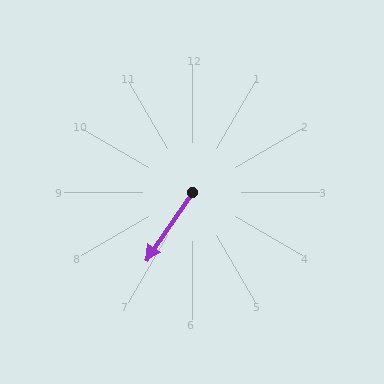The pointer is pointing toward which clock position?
Roughly 7 o'clock.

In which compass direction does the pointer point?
Southwest.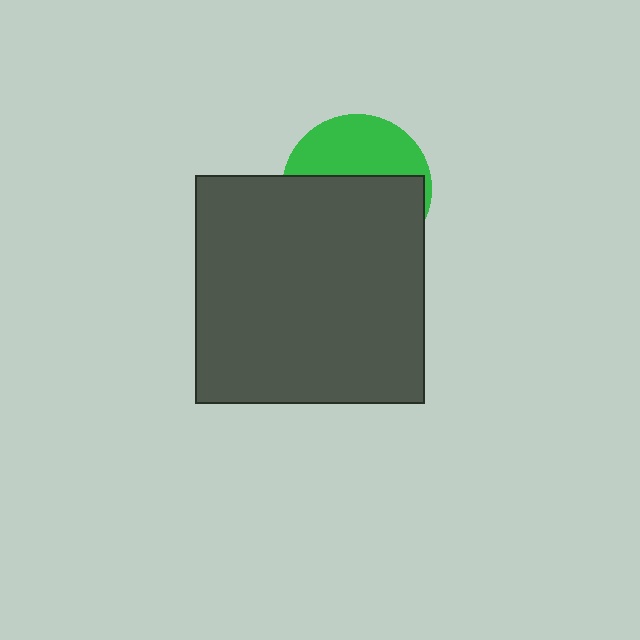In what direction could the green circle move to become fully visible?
The green circle could move up. That would shift it out from behind the dark gray square entirely.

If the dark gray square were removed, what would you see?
You would see the complete green circle.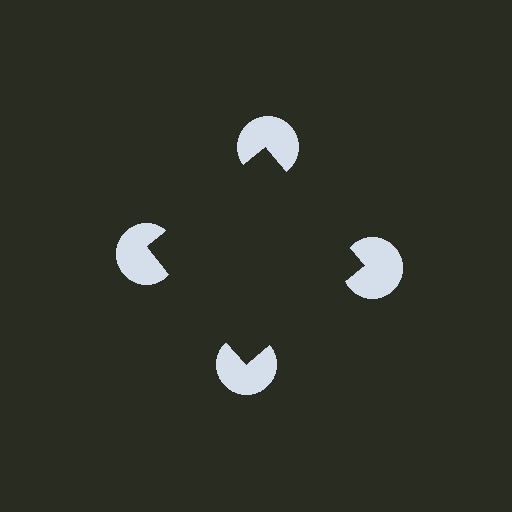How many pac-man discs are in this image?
There are 4 — one at each vertex of the illusory square.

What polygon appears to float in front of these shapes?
An illusory square — its edges are inferred from the aligned wedge cuts in the pac-man discs, not physically drawn.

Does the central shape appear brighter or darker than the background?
It typically appears slightly darker than the background, even though no actual brightness change is drawn.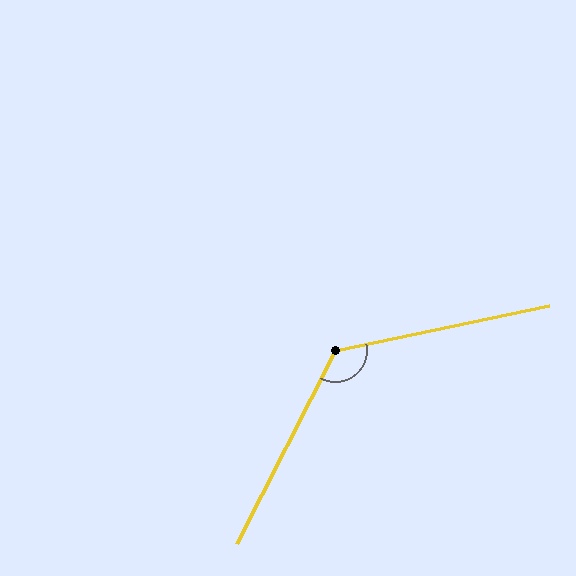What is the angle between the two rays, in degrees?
Approximately 129 degrees.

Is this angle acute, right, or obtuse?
It is obtuse.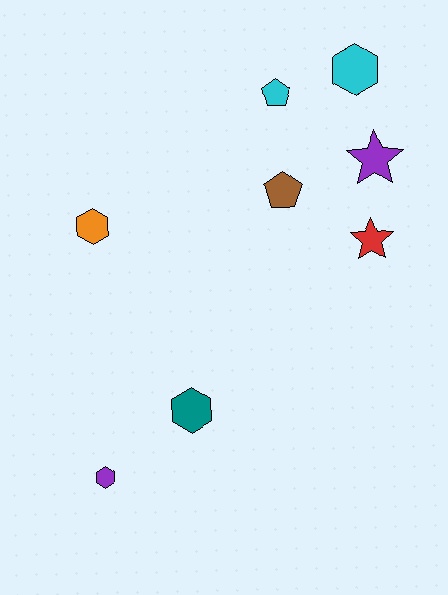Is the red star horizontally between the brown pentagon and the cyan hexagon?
No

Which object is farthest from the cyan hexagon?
The purple hexagon is farthest from the cyan hexagon.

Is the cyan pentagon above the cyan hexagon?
No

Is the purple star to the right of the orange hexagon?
Yes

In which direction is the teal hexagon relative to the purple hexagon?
The teal hexagon is to the right of the purple hexagon.